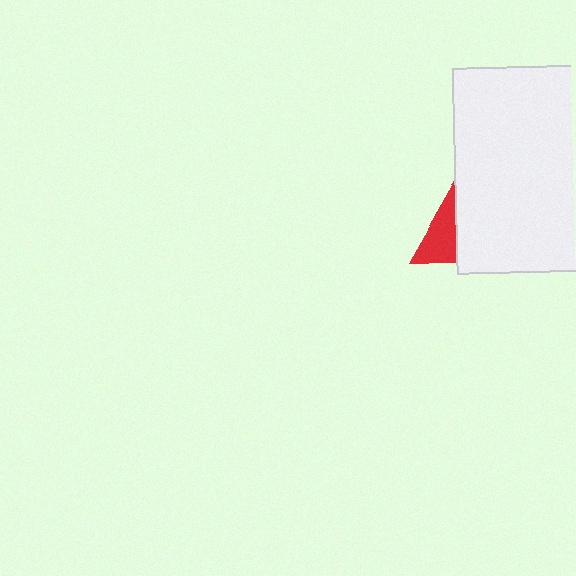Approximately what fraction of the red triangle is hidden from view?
Roughly 61% of the red triangle is hidden behind the white rectangle.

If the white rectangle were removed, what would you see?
You would see the complete red triangle.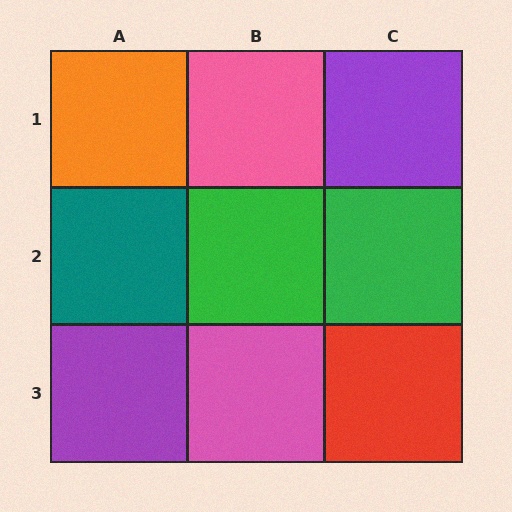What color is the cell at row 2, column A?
Teal.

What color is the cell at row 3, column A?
Purple.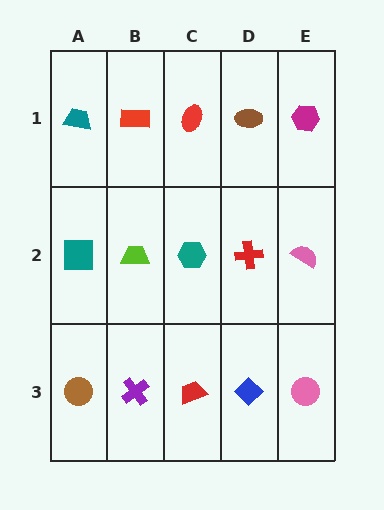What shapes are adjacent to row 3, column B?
A lime trapezoid (row 2, column B), a brown circle (row 3, column A), a red trapezoid (row 3, column C).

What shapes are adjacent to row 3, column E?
A pink semicircle (row 2, column E), a blue diamond (row 3, column D).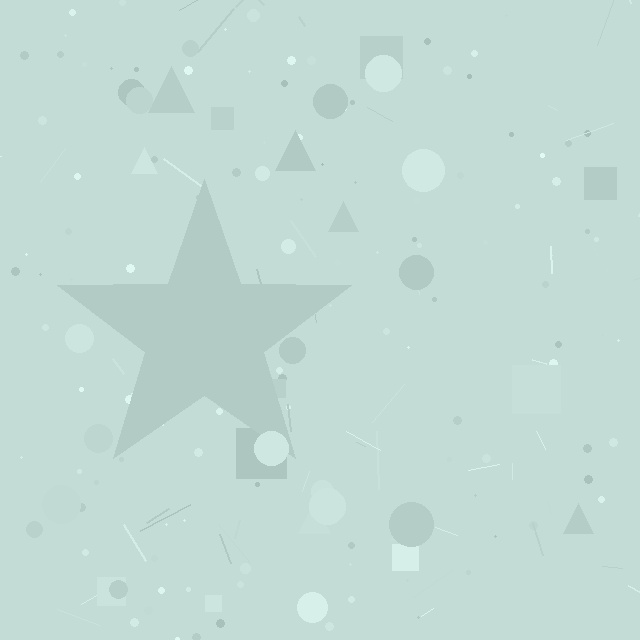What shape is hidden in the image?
A star is hidden in the image.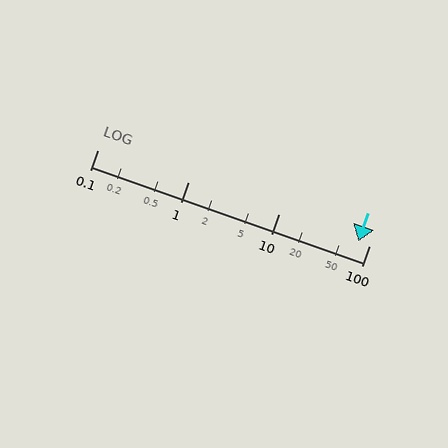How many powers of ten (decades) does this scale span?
The scale spans 3 decades, from 0.1 to 100.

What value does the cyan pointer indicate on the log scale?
The pointer indicates approximately 76.